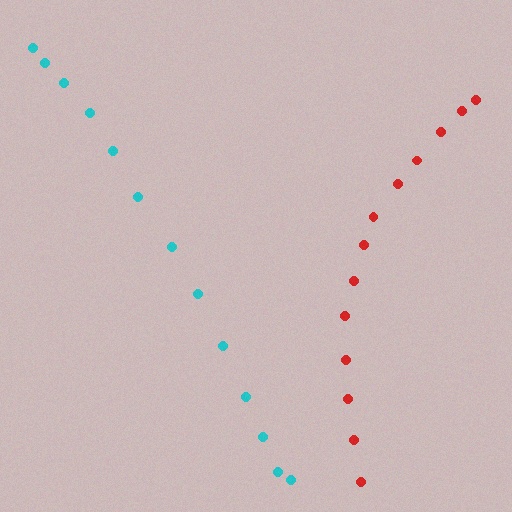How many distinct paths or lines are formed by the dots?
There are 2 distinct paths.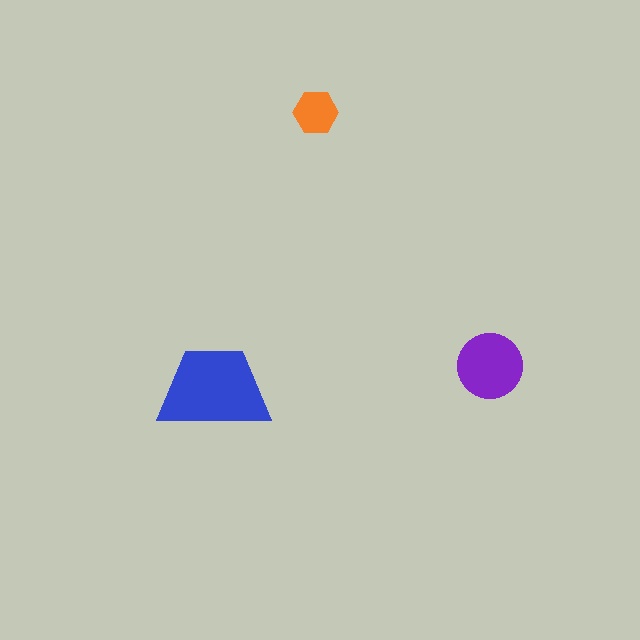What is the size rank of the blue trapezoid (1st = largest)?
1st.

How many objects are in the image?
There are 3 objects in the image.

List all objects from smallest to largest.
The orange hexagon, the purple circle, the blue trapezoid.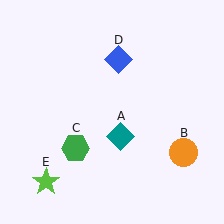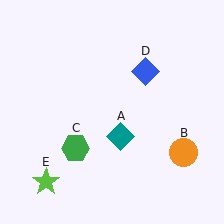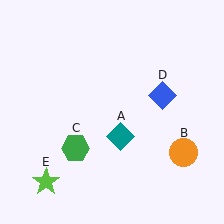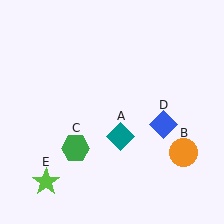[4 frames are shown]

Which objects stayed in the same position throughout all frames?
Teal diamond (object A) and orange circle (object B) and green hexagon (object C) and lime star (object E) remained stationary.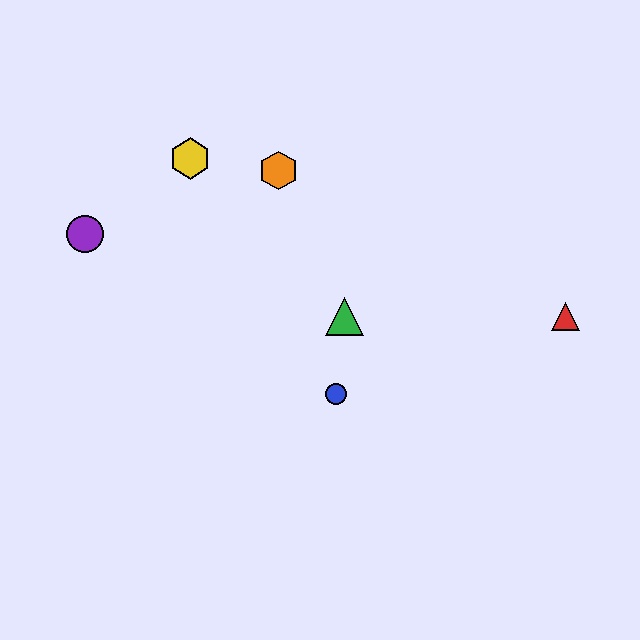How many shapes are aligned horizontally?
2 shapes (the red triangle, the green triangle) are aligned horizontally.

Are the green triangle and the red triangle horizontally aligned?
Yes, both are at y≈316.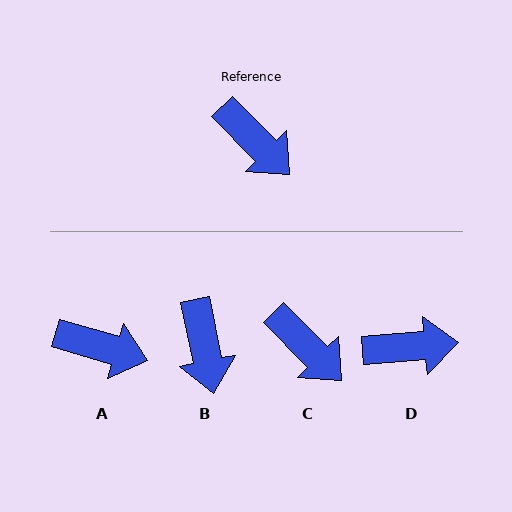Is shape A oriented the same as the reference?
No, it is off by about 29 degrees.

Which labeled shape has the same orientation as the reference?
C.